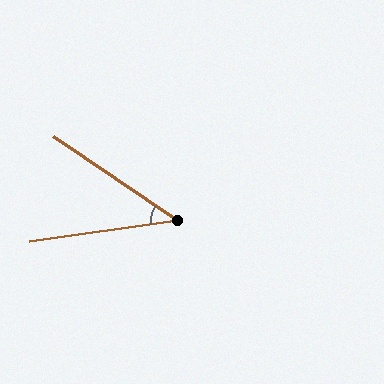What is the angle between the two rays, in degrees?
Approximately 42 degrees.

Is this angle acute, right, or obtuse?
It is acute.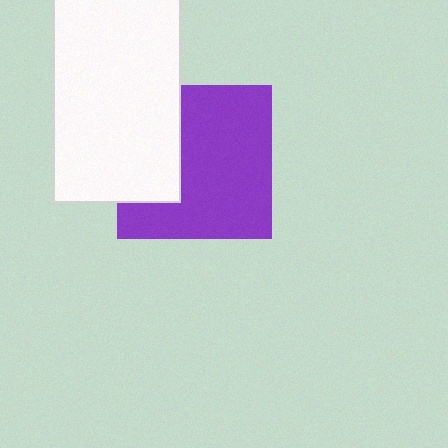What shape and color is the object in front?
The object in front is a white rectangle.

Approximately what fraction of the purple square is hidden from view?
Roughly 32% of the purple square is hidden behind the white rectangle.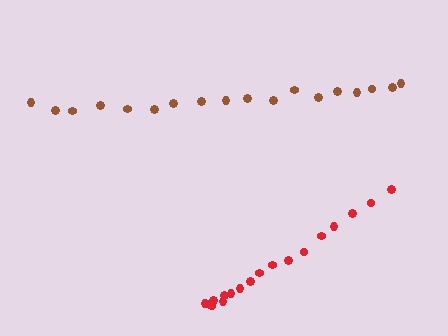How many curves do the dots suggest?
There are 2 distinct paths.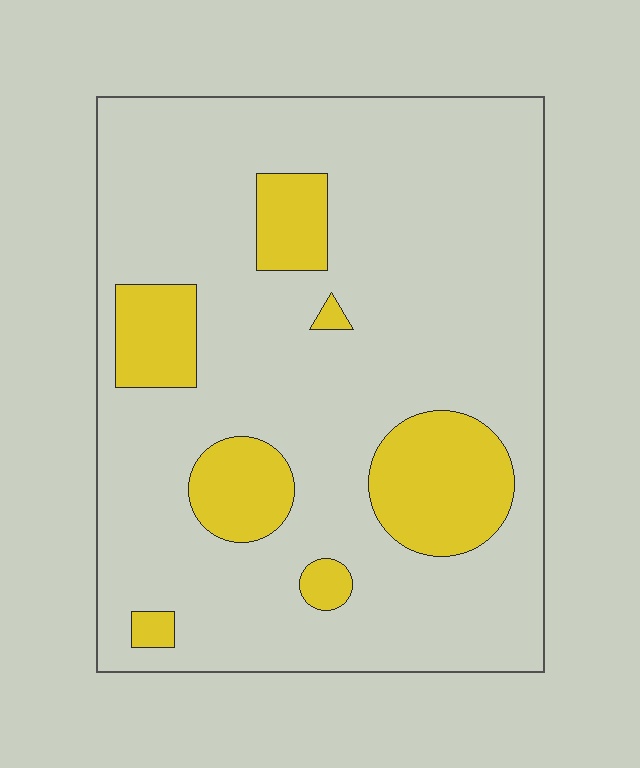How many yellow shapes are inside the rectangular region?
7.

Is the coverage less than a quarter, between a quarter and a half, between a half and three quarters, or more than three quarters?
Less than a quarter.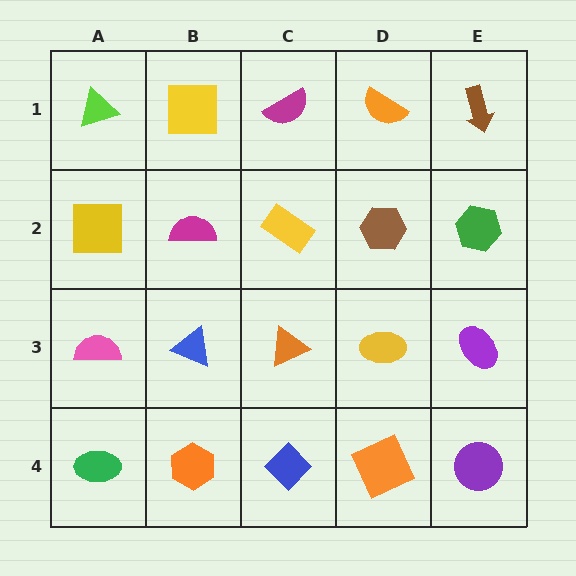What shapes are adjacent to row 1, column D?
A brown hexagon (row 2, column D), a magenta semicircle (row 1, column C), a brown arrow (row 1, column E).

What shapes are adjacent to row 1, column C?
A yellow rectangle (row 2, column C), a yellow square (row 1, column B), an orange semicircle (row 1, column D).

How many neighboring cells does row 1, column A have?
2.